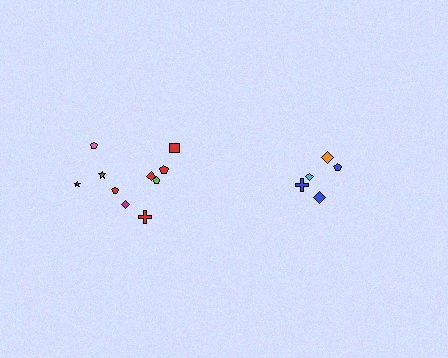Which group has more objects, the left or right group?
The left group.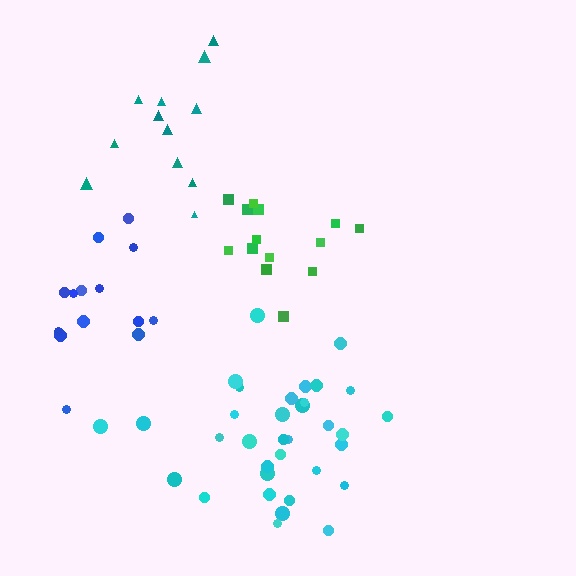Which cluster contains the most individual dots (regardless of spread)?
Cyan (34).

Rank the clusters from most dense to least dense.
green, cyan, blue, teal.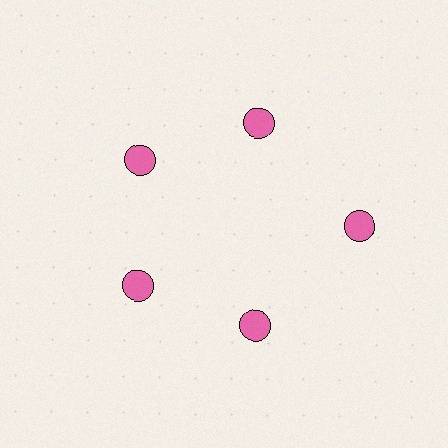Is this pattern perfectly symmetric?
No. The 5 pink circles are arranged in a ring, but one element near the 3 o'clock position is pushed outward from the center, breaking the 5-fold rotational symmetry.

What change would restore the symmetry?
The symmetry would be restored by moving it inward, back onto the ring so that all 5 circles sit at equal angles and equal distance from the center.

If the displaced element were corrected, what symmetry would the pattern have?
It would have 5-fold rotational symmetry — the pattern would map onto itself every 72 degrees.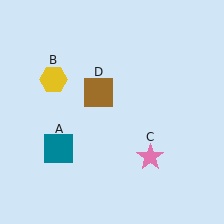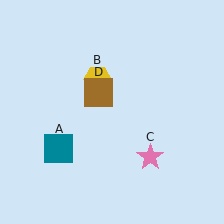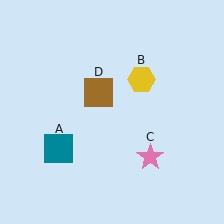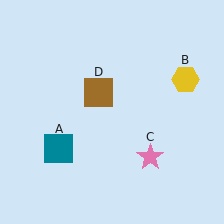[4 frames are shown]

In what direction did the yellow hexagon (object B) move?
The yellow hexagon (object B) moved right.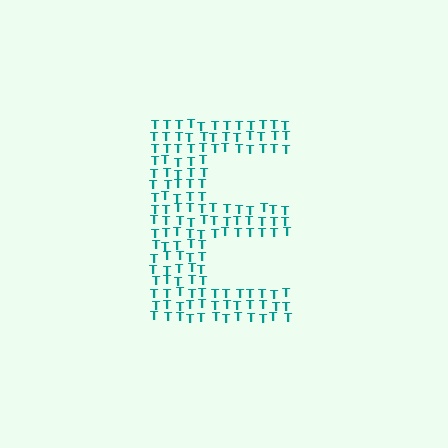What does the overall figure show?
The overall figure shows the letter E.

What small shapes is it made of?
It is made of small letter T's.